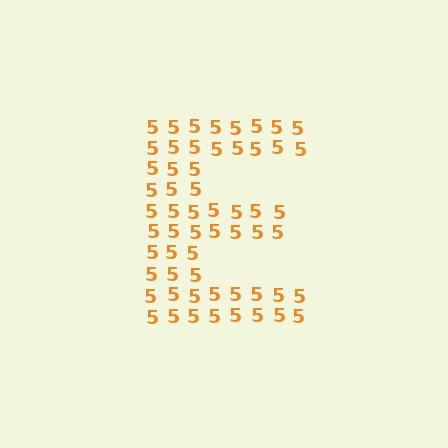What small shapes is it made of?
It is made of small digit 5's.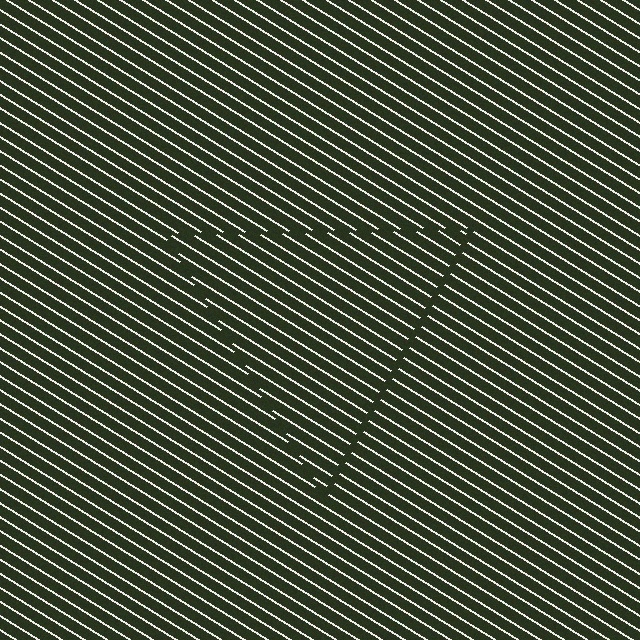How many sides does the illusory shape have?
3 sides — the line-ends trace a triangle.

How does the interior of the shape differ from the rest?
The interior of the shape contains the same grating, shifted by half a period — the contour is defined by the phase discontinuity where line-ends from the inner and outer gratings abut.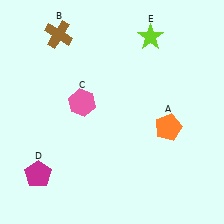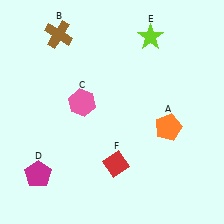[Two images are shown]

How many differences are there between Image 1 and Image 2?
There is 1 difference between the two images.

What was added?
A red diamond (F) was added in Image 2.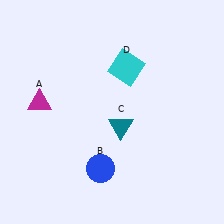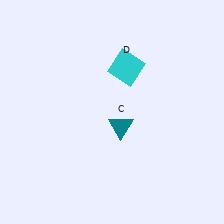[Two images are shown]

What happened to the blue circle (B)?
The blue circle (B) was removed in Image 2. It was in the bottom-left area of Image 1.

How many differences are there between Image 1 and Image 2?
There are 2 differences between the two images.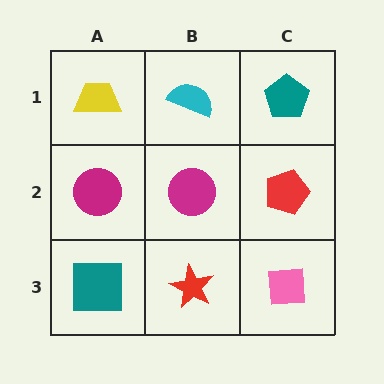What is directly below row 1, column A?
A magenta circle.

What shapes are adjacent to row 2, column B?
A cyan semicircle (row 1, column B), a red star (row 3, column B), a magenta circle (row 2, column A), a red pentagon (row 2, column C).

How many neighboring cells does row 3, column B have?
3.